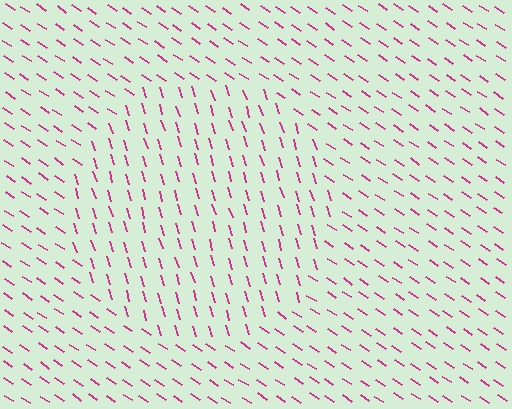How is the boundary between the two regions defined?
The boundary is defined purely by a change in line orientation (approximately 40 degrees difference). All lines are the same color and thickness.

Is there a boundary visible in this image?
Yes, there is a texture boundary formed by a change in line orientation.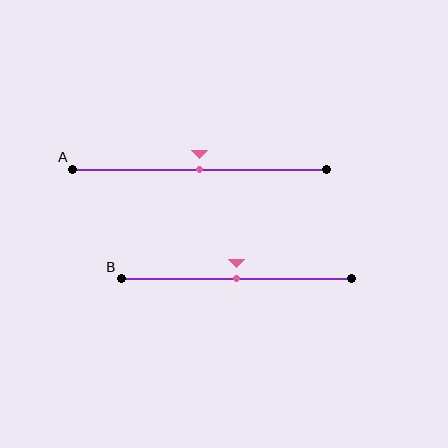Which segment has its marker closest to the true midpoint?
Segment A has its marker closest to the true midpoint.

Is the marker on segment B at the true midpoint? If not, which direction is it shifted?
Yes, the marker on segment B is at the true midpoint.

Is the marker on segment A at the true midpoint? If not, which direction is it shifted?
Yes, the marker on segment A is at the true midpoint.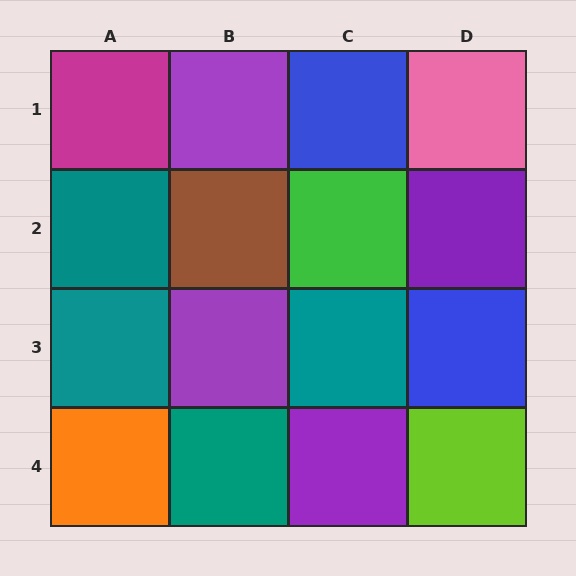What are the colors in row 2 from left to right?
Teal, brown, green, purple.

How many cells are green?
1 cell is green.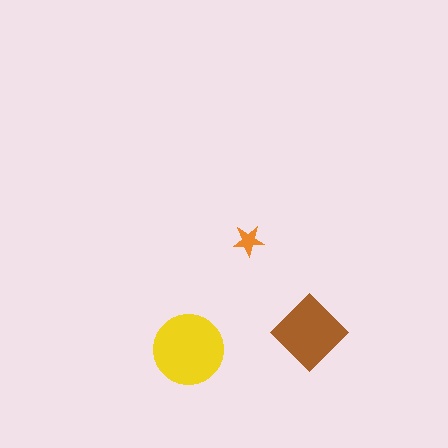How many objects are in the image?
There are 3 objects in the image.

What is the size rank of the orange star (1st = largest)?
3rd.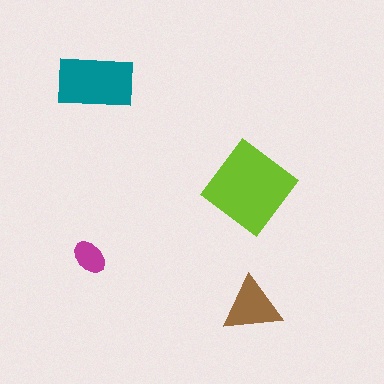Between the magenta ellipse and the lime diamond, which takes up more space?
The lime diamond.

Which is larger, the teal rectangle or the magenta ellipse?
The teal rectangle.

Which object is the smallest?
The magenta ellipse.